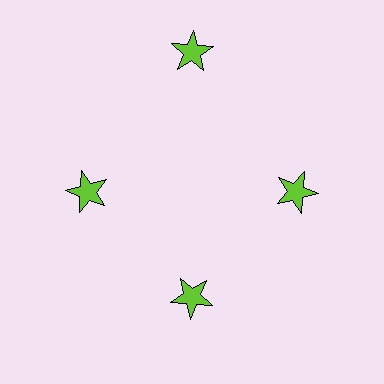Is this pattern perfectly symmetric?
No. The 4 lime stars are arranged in a ring, but one element near the 12 o'clock position is pushed outward from the center, breaking the 4-fold rotational symmetry.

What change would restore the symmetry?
The symmetry would be restored by moving it inward, back onto the ring so that all 4 stars sit at equal angles and equal distance from the center.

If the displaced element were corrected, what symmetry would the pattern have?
It would have 4-fold rotational symmetry — the pattern would map onto itself every 90 degrees.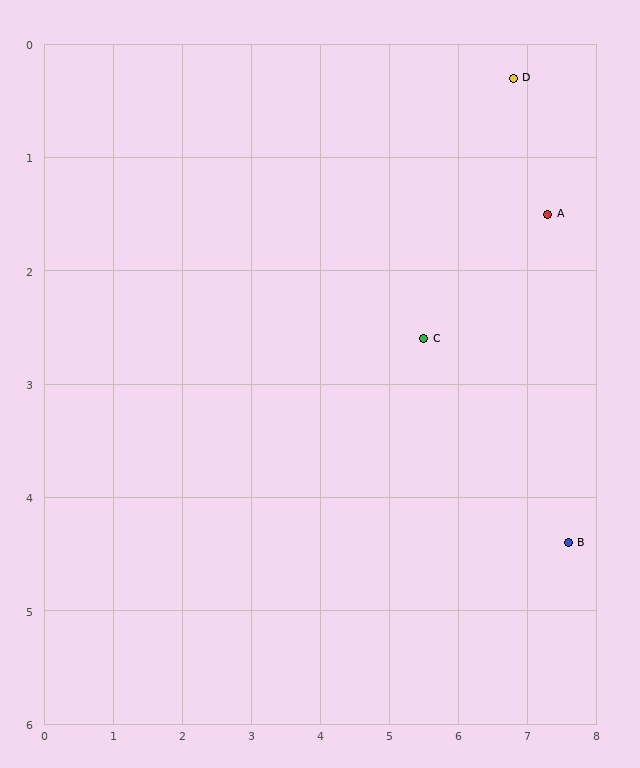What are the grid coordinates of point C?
Point C is at approximately (5.5, 2.6).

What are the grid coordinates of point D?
Point D is at approximately (6.8, 0.3).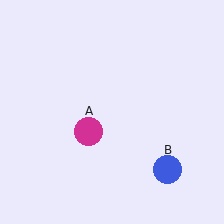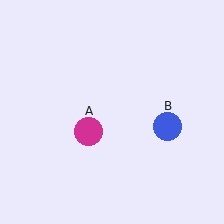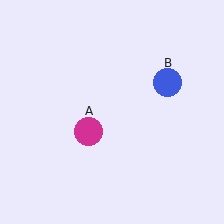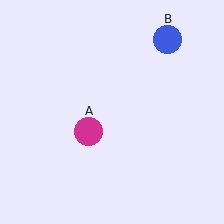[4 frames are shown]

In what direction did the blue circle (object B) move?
The blue circle (object B) moved up.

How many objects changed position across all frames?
1 object changed position: blue circle (object B).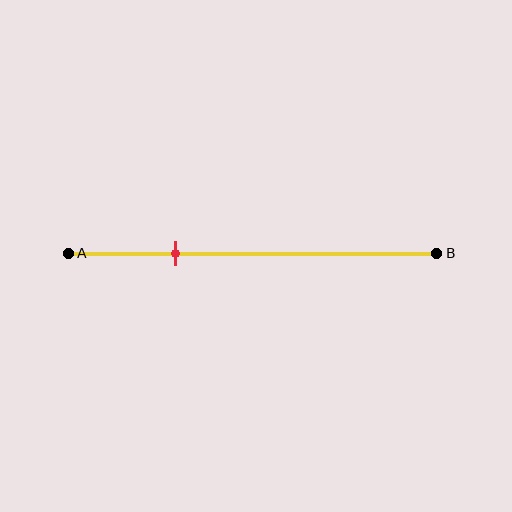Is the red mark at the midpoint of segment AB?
No, the mark is at about 30% from A, not at the 50% midpoint.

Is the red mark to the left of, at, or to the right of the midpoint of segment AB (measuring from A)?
The red mark is to the left of the midpoint of segment AB.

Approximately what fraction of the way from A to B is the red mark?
The red mark is approximately 30% of the way from A to B.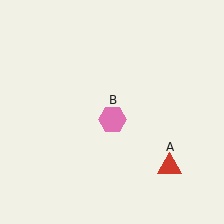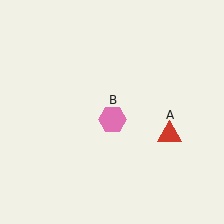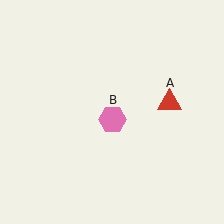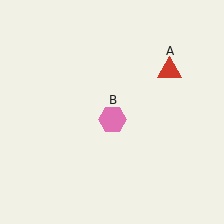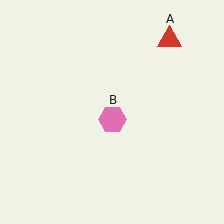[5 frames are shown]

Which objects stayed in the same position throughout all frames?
Pink hexagon (object B) remained stationary.